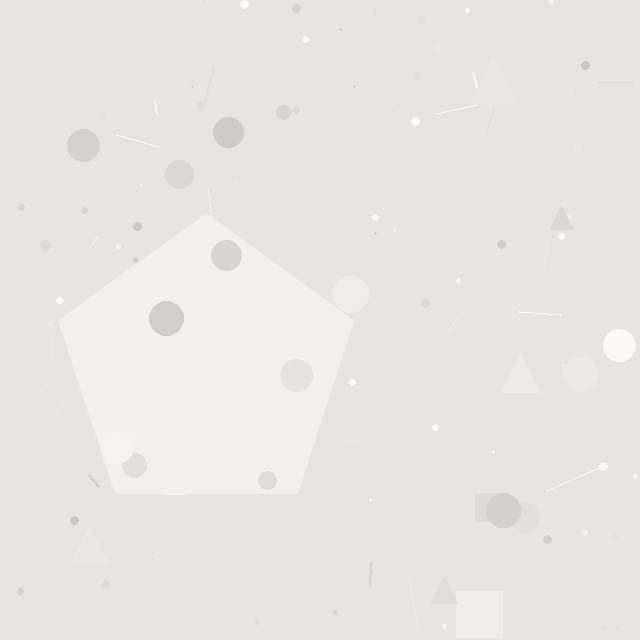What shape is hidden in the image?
A pentagon is hidden in the image.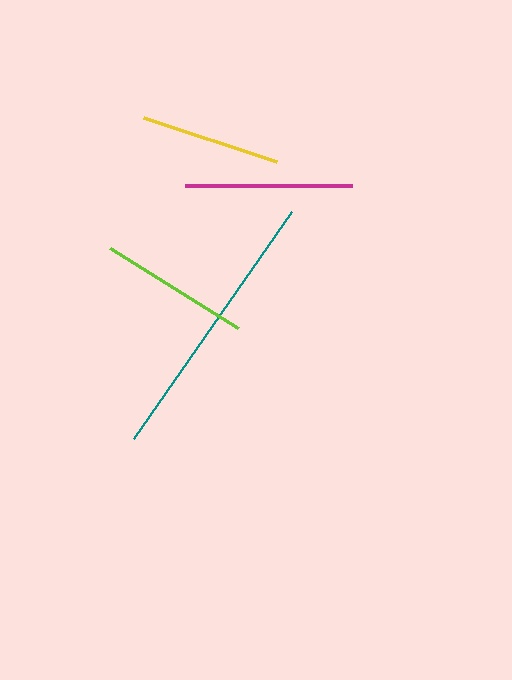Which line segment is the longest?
The teal line is the longest at approximately 277 pixels.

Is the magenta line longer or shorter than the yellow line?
The magenta line is longer than the yellow line.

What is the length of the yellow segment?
The yellow segment is approximately 140 pixels long.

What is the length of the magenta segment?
The magenta segment is approximately 167 pixels long.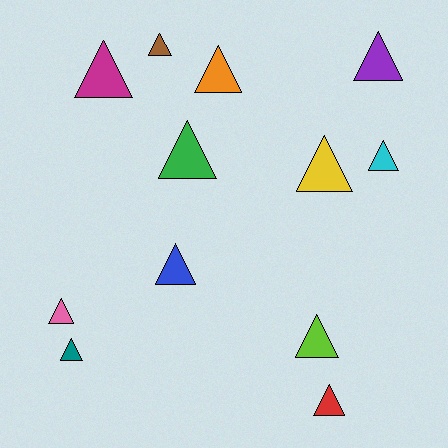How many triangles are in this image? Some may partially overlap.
There are 12 triangles.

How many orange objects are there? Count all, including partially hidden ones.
There is 1 orange object.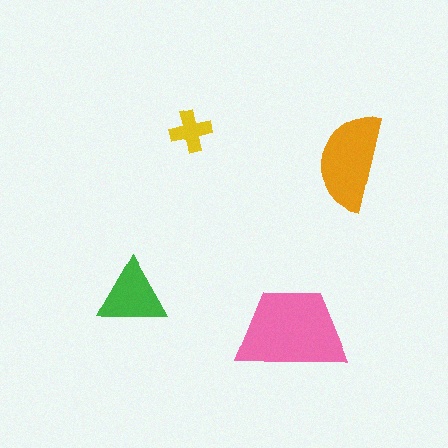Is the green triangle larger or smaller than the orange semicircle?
Smaller.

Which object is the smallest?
The yellow cross.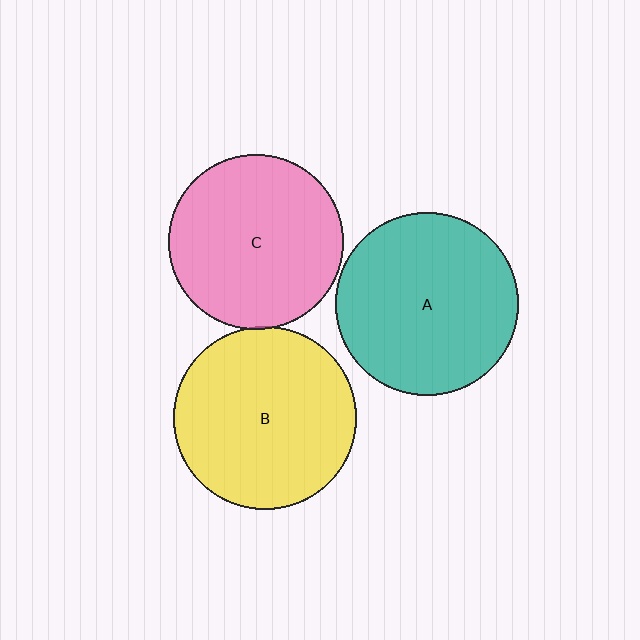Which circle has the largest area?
Circle A (teal).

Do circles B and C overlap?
Yes.